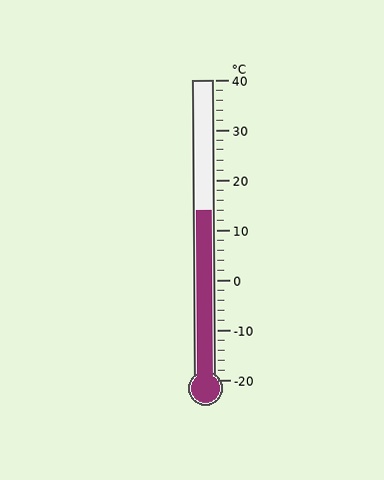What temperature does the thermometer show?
The thermometer shows approximately 14°C.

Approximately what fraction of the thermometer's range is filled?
The thermometer is filled to approximately 55% of its range.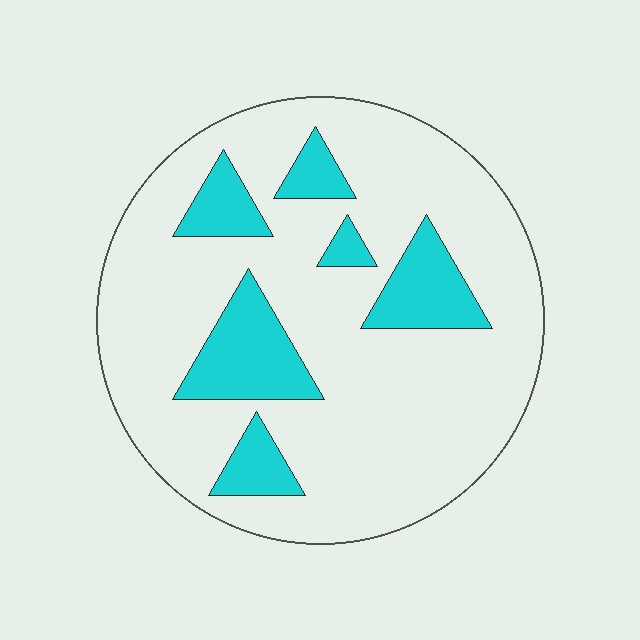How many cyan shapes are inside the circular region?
6.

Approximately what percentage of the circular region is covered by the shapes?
Approximately 20%.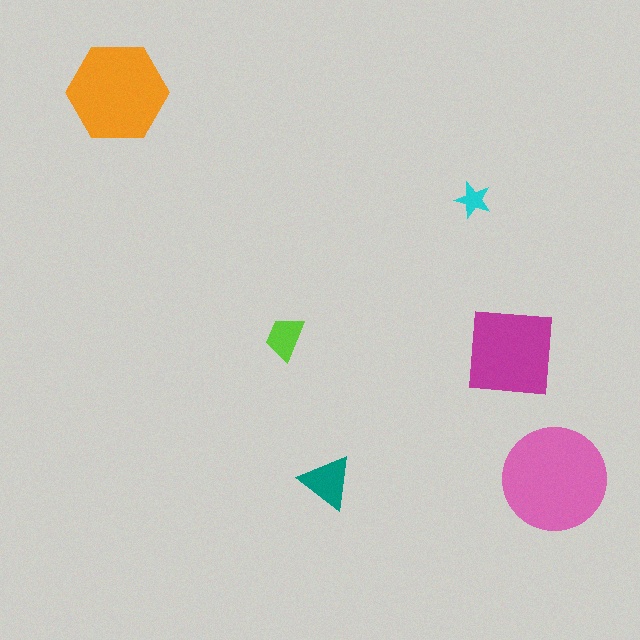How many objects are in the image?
There are 6 objects in the image.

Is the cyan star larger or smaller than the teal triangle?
Smaller.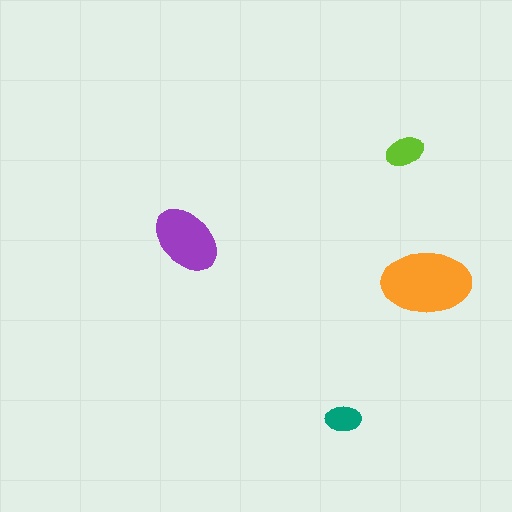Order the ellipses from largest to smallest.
the orange one, the purple one, the lime one, the teal one.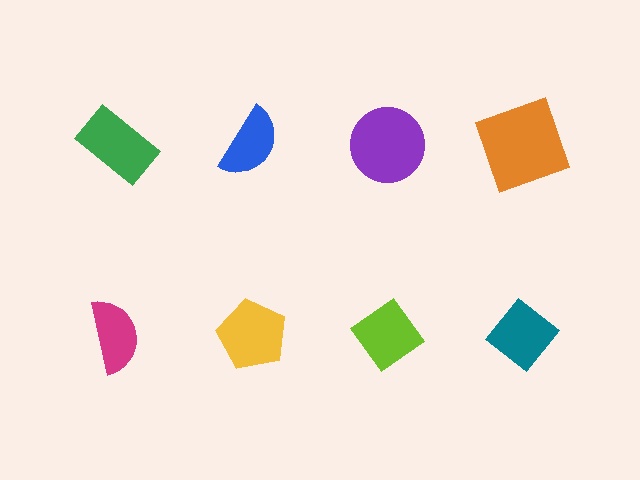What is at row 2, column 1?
A magenta semicircle.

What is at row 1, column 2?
A blue semicircle.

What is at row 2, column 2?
A yellow pentagon.